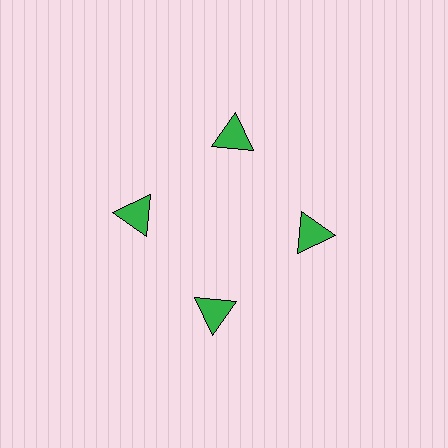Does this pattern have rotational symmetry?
Yes, this pattern has 4-fold rotational symmetry. It looks the same after rotating 90 degrees around the center.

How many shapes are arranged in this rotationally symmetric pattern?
There are 4 shapes, arranged in 4 groups of 1.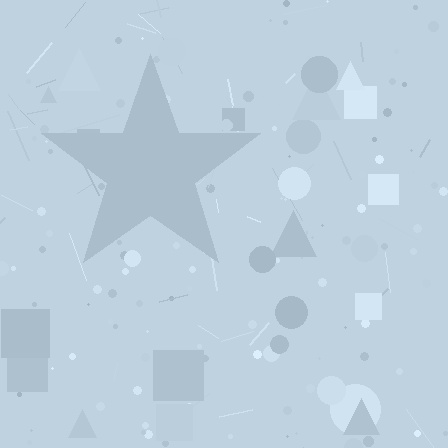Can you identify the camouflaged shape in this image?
The camouflaged shape is a star.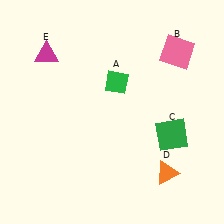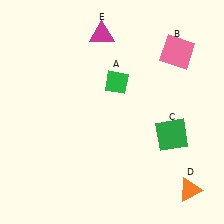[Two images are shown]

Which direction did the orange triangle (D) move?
The orange triangle (D) moved right.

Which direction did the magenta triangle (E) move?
The magenta triangle (E) moved right.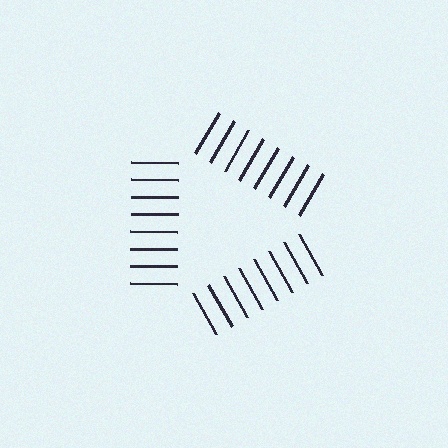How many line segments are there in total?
24 — 8 along each of the 3 edges.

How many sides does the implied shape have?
3 sides — the line-ends trace a triangle.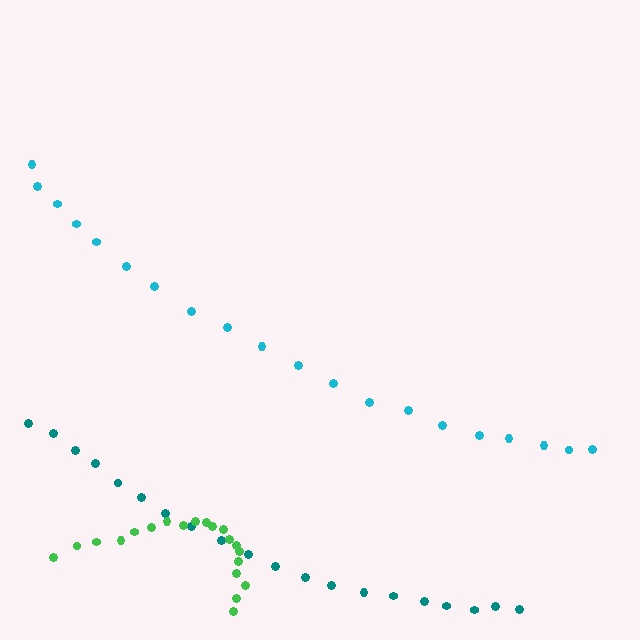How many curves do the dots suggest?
There are 3 distinct paths.